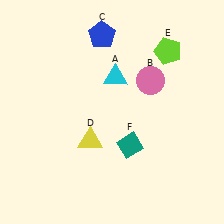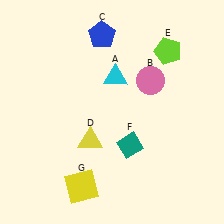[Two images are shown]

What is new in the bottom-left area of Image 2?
A yellow square (G) was added in the bottom-left area of Image 2.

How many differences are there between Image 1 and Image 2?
There is 1 difference between the two images.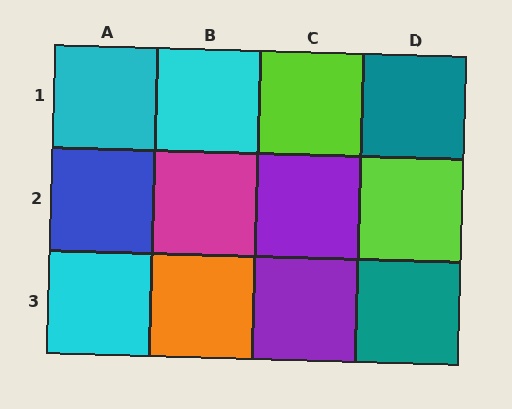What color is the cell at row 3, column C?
Purple.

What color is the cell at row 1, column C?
Lime.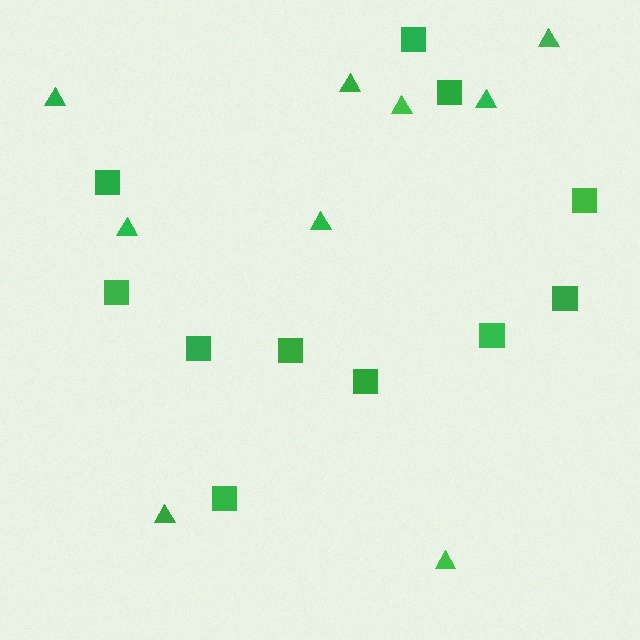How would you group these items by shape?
There are 2 groups: one group of triangles (9) and one group of squares (11).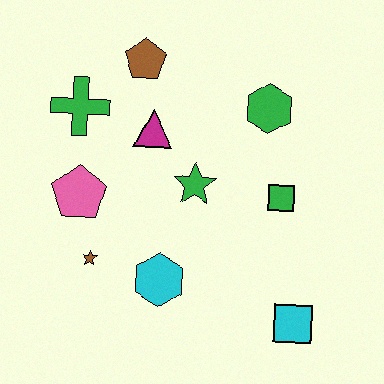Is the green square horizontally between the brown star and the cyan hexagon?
No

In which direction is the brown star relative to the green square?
The brown star is to the left of the green square.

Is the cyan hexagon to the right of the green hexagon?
No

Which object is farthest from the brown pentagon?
The cyan square is farthest from the brown pentagon.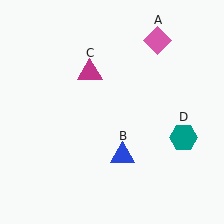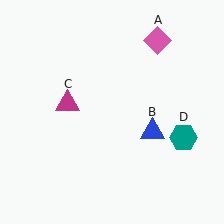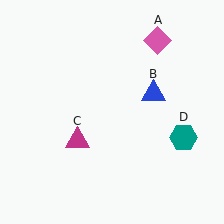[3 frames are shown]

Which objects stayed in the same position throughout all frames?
Pink diamond (object A) and teal hexagon (object D) remained stationary.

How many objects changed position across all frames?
2 objects changed position: blue triangle (object B), magenta triangle (object C).